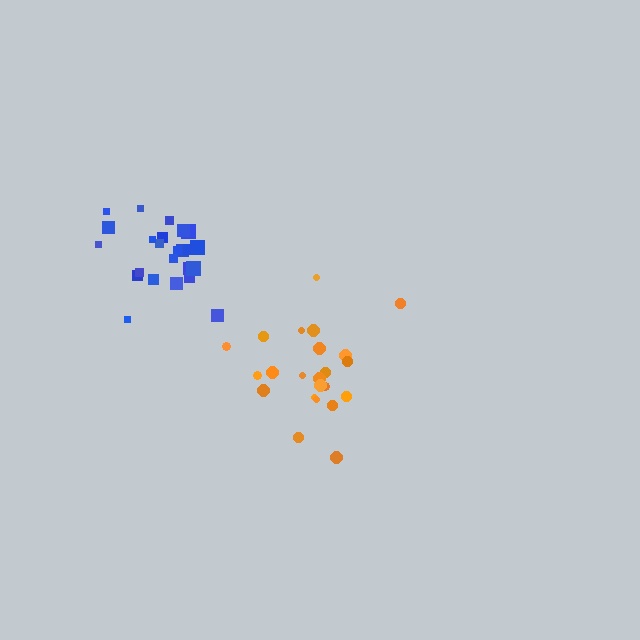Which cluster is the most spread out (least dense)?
Orange.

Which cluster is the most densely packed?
Blue.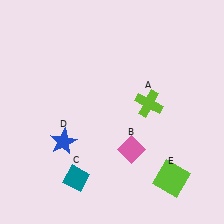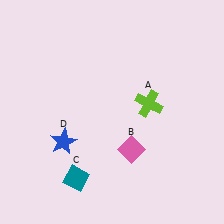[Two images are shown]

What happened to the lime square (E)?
The lime square (E) was removed in Image 2. It was in the bottom-right area of Image 1.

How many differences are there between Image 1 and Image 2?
There is 1 difference between the two images.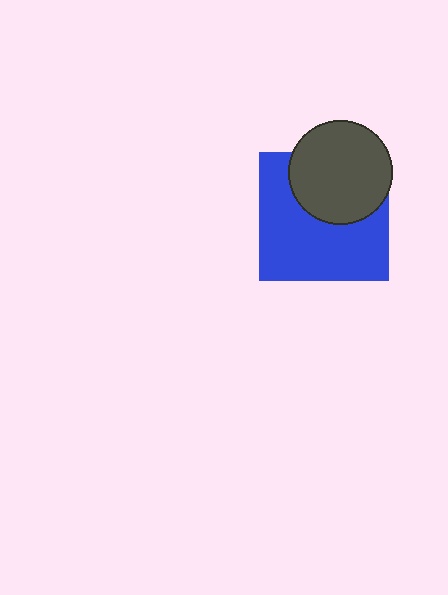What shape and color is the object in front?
The object in front is a dark gray circle.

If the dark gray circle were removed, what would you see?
You would see the complete blue square.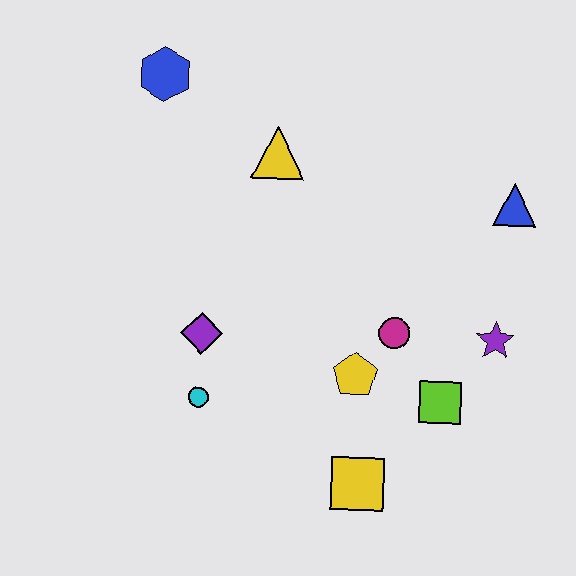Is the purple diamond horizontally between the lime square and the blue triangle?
No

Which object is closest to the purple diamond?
The cyan circle is closest to the purple diamond.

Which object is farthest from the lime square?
The blue hexagon is farthest from the lime square.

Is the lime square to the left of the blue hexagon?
No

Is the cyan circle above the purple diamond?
No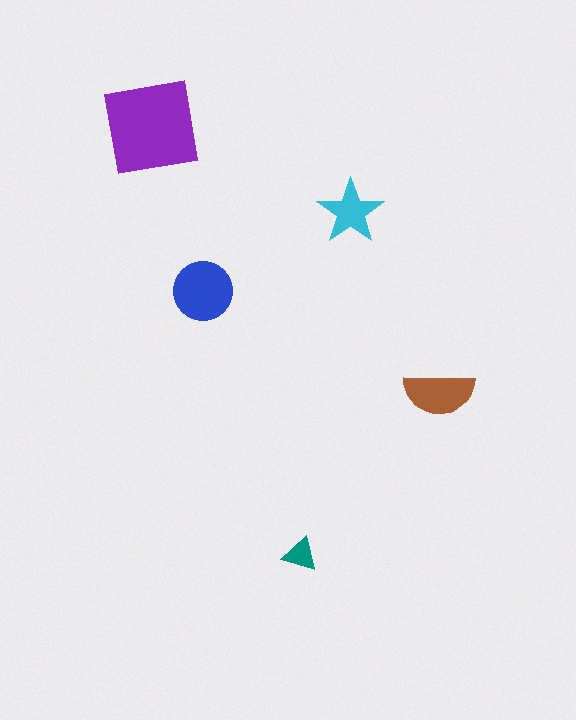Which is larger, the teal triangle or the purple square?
The purple square.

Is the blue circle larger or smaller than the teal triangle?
Larger.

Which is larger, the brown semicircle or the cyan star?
The brown semicircle.